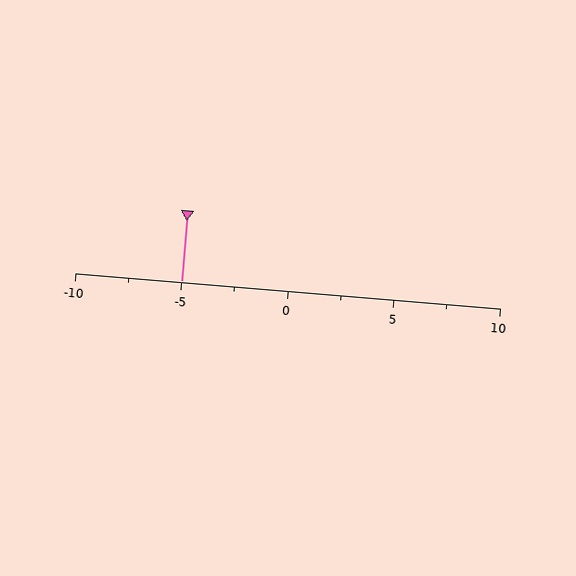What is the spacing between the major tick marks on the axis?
The major ticks are spaced 5 apart.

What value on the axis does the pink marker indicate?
The marker indicates approximately -5.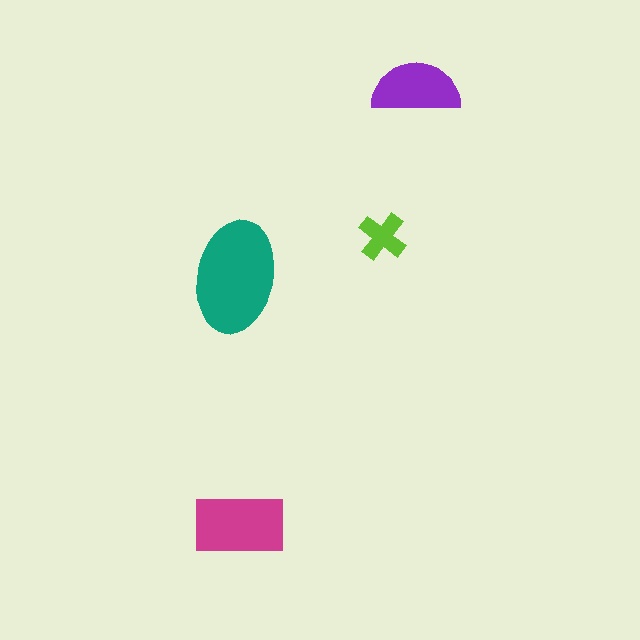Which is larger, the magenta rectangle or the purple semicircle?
The magenta rectangle.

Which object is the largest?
The teal ellipse.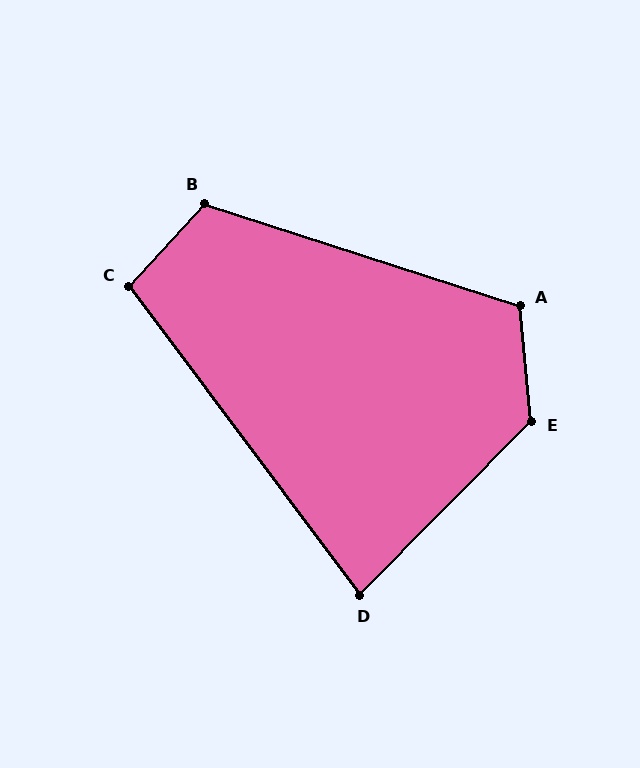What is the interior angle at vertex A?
Approximately 114 degrees (obtuse).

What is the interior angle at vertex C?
Approximately 101 degrees (obtuse).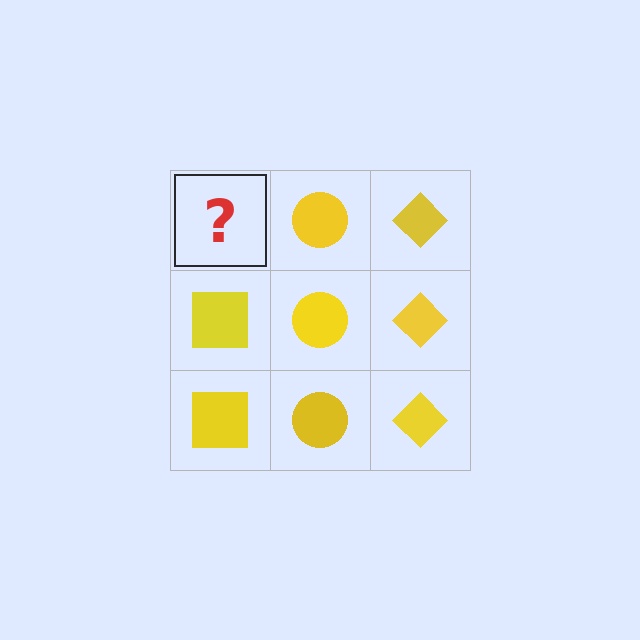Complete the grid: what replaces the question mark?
The question mark should be replaced with a yellow square.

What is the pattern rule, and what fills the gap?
The rule is that each column has a consistent shape. The gap should be filled with a yellow square.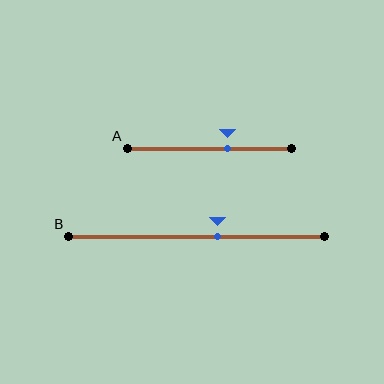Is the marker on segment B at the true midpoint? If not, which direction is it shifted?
No, the marker on segment B is shifted to the right by about 8% of the segment length.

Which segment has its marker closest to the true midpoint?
Segment B has its marker closest to the true midpoint.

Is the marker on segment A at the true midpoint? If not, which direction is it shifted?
No, the marker on segment A is shifted to the right by about 11% of the segment length.